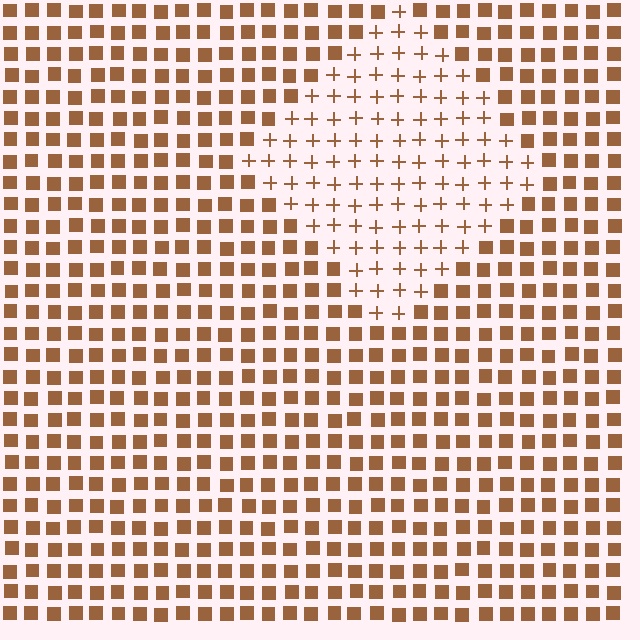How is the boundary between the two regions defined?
The boundary is defined by a change in element shape: plus signs inside vs. squares outside. All elements share the same color and spacing.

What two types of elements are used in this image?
The image uses plus signs inside the diamond region and squares outside it.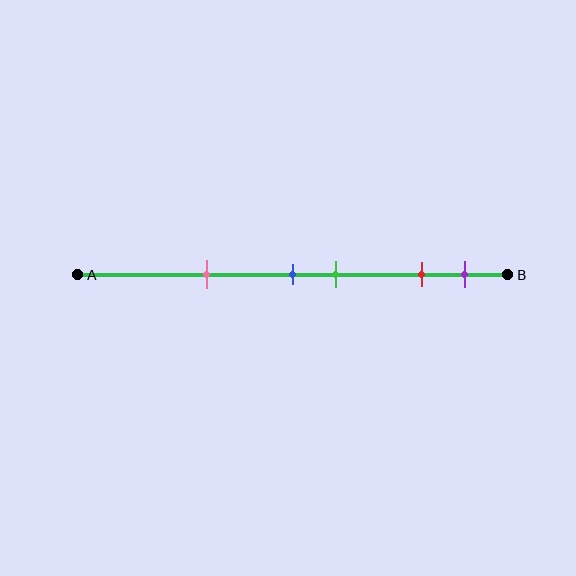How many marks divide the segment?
There are 5 marks dividing the segment.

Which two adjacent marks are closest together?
The blue and green marks are the closest adjacent pair.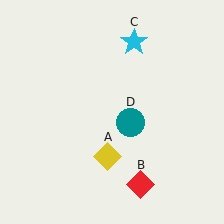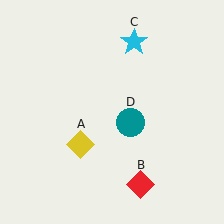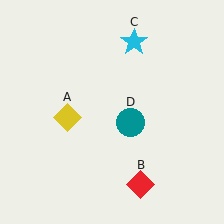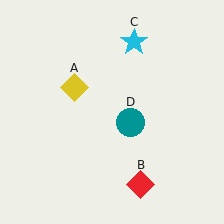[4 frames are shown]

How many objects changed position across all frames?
1 object changed position: yellow diamond (object A).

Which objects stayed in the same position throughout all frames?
Red diamond (object B) and cyan star (object C) and teal circle (object D) remained stationary.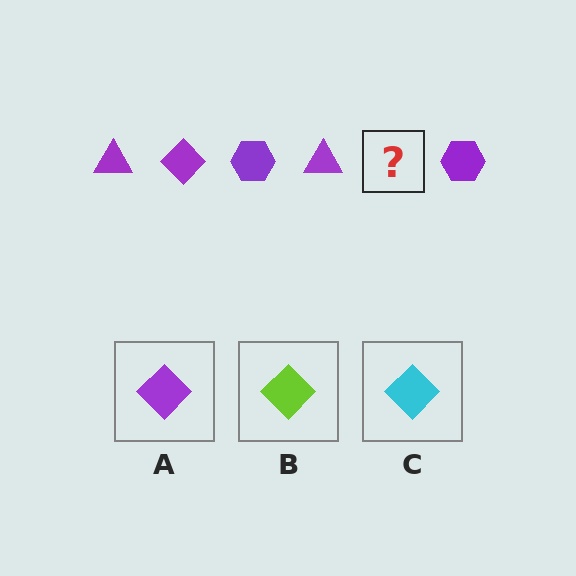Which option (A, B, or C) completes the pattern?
A.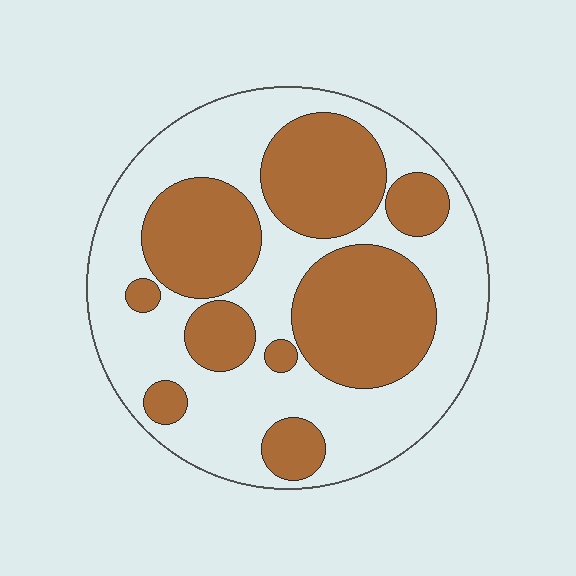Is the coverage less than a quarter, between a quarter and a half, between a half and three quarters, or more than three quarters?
Between a quarter and a half.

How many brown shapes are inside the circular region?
9.